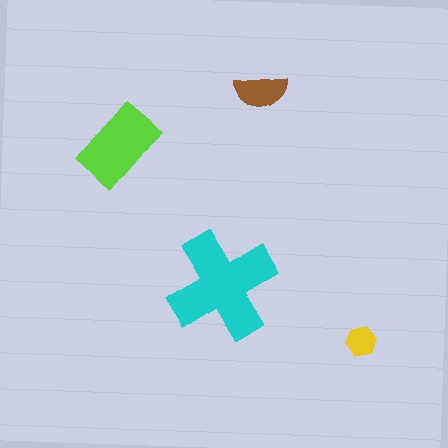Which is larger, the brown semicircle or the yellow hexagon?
The brown semicircle.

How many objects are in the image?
There are 4 objects in the image.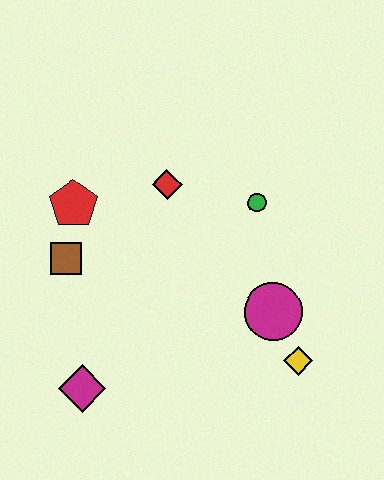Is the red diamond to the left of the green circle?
Yes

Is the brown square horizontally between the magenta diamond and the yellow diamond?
No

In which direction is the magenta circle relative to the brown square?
The magenta circle is to the right of the brown square.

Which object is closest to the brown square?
The red pentagon is closest to the brown square.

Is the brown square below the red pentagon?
Yes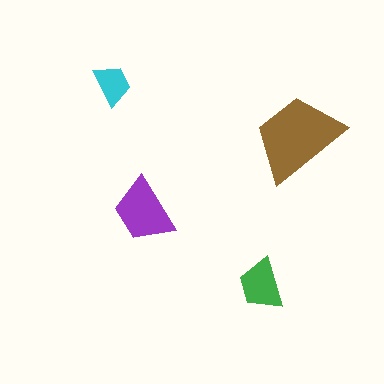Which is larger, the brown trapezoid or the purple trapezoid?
The brown one.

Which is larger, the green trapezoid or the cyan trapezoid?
The green one.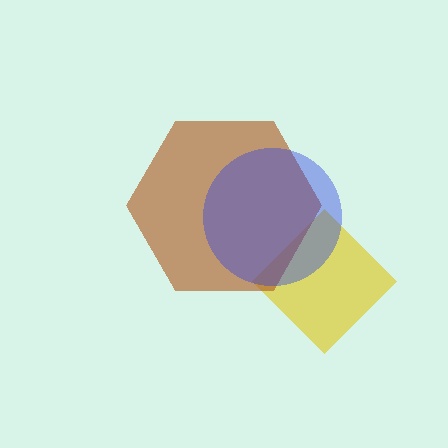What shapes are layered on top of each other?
The layered shapes are: a yellow diamond, a brown hexagon, a blue circle.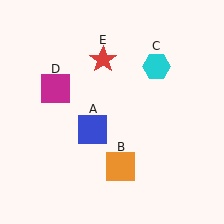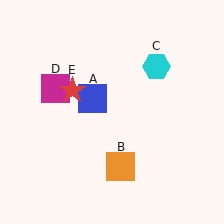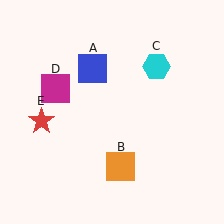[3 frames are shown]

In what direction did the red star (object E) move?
The red star (object E) moved down and to the left.